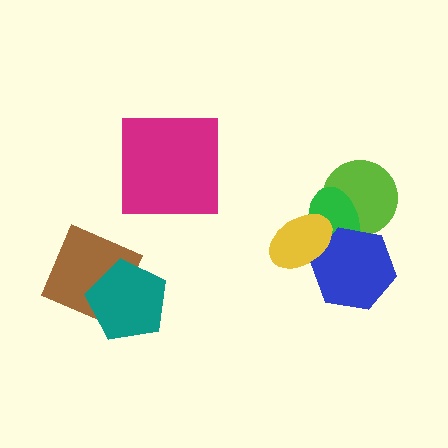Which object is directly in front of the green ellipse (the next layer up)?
The blue hexagon is directly in front of the green ellipse.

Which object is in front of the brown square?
The teal pentagon is in front of the brown square.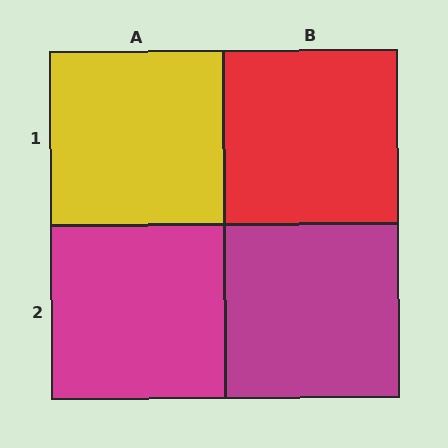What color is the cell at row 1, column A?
Yellow.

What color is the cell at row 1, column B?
Red.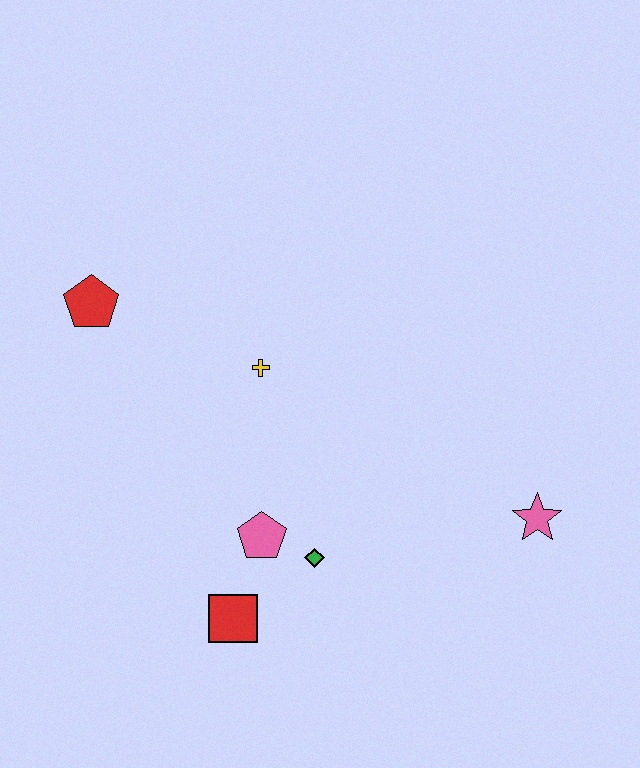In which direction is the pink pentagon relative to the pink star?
The pink pentagon is to the left of the pink star.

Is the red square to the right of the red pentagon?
Yes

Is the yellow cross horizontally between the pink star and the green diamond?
No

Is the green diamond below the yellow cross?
Yes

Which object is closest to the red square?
The pink pentagon is closest to the red square.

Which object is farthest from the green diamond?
The red pentagon is farthest from the green diamond.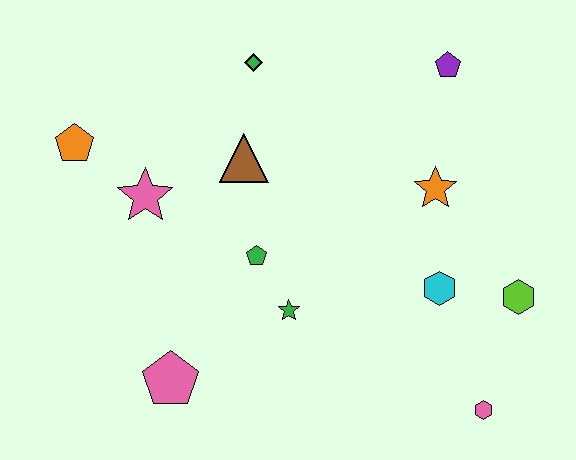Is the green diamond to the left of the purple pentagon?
Yes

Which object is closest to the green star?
The green pentagon is closest to the green star.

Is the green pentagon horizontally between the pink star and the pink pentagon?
No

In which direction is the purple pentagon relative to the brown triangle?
The purple pentagon is to the right of the brown triangle.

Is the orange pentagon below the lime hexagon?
No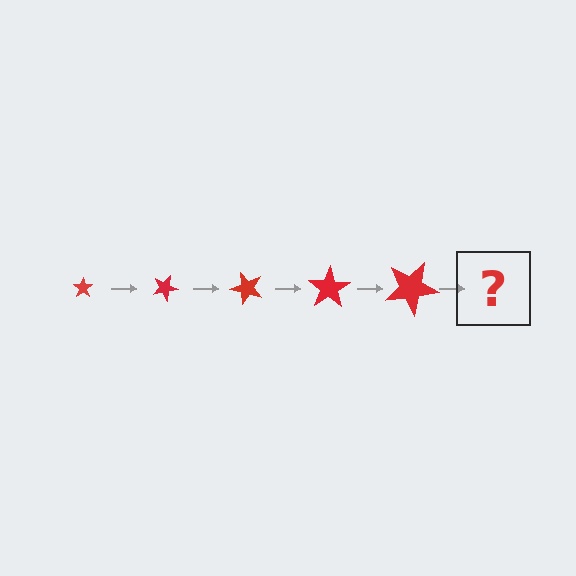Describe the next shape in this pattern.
It should be a star, larger than the previous one and rotated 125 degrees from the start.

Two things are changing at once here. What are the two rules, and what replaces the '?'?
The two rules are that the star grows larger each step and it rotates 25 degrees each step. The '?' should be a star, larger than the previous one and rotated 125 degrees from the start.